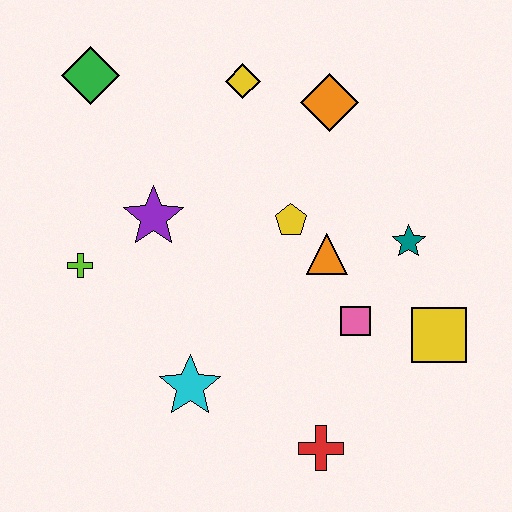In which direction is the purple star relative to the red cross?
The purple star is above the red cross.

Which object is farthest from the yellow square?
The green diamond is farthest from the yellow square.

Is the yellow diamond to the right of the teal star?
No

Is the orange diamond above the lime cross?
Yes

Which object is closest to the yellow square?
The pink square is closest to the yellow square.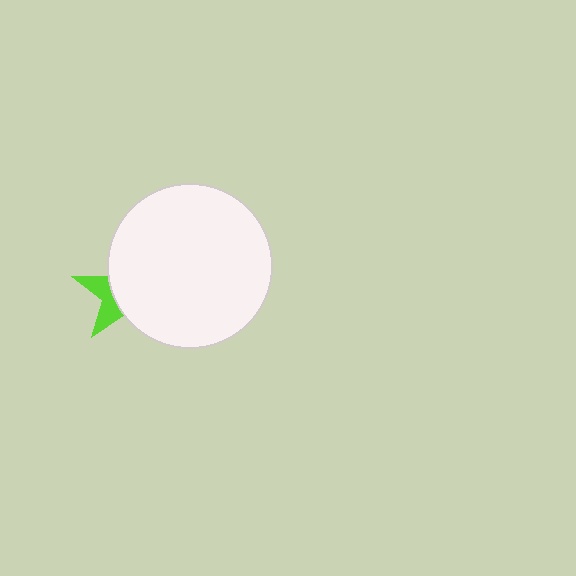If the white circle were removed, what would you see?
You would see the complete lime star.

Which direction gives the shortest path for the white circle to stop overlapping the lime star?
Moving right gives the shortest separation.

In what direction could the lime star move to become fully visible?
The lime star could move left. That would shift it out from behind the white circle entirely.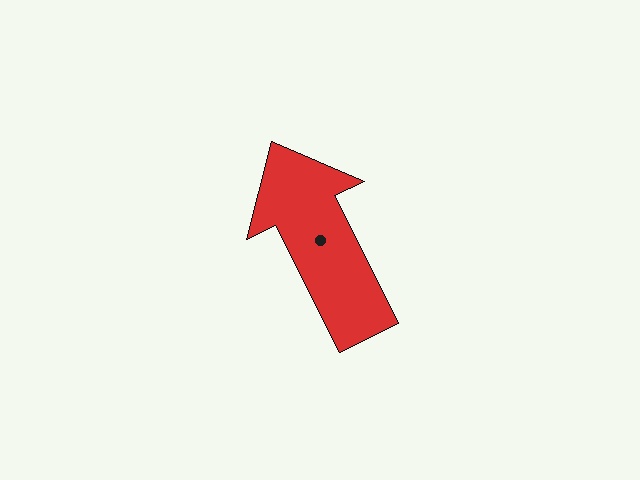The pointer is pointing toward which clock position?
Roughly 11 o'clock.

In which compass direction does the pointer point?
Northwest.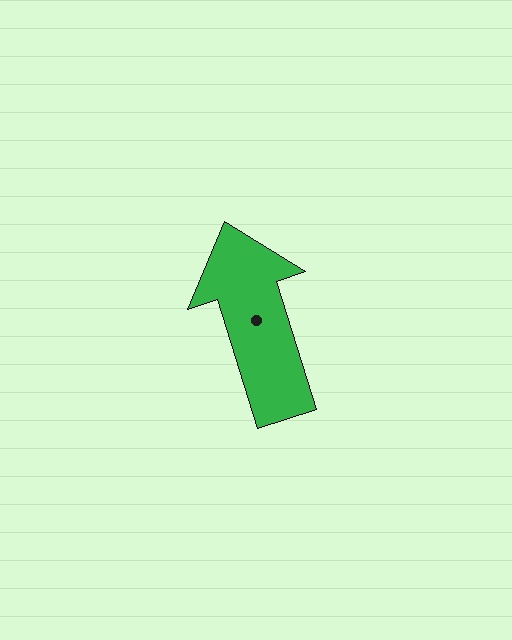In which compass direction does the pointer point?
North.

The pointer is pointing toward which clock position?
Roughly 11 o'clock.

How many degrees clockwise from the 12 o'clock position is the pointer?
Approximately 342 degrees.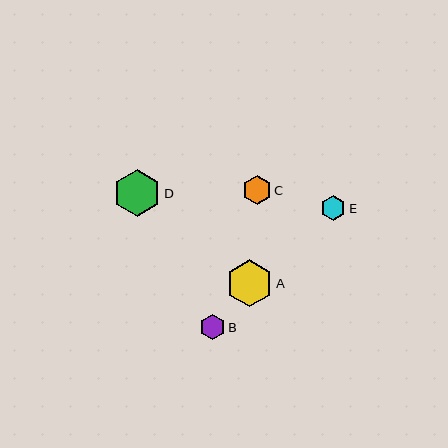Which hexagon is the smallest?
Hexagon B is the smallest with a size of approximately 25 pixels.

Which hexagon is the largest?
Hexagon D is the largest with a size of approximately 47 pixels.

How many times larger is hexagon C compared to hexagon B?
Hexagon C is approximately 1.1 times the size of hexagon B.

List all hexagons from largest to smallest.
From largest to smallest: D, A, C, E, B.